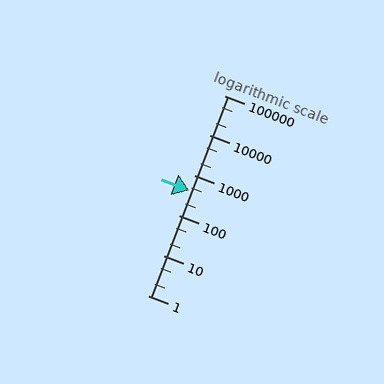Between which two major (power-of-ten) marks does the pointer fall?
The pointer is between 100 and 1000.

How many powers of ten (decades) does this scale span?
The scale spans 5 decades, from 1 to 100000.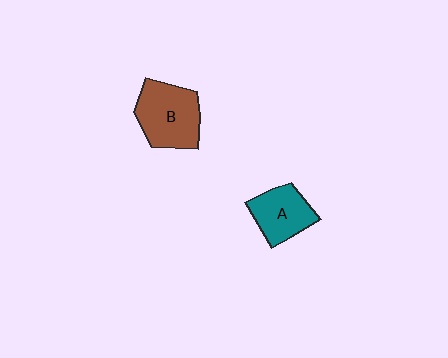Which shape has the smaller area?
Shape A (teal).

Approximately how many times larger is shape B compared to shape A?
Approximately 1.4 times.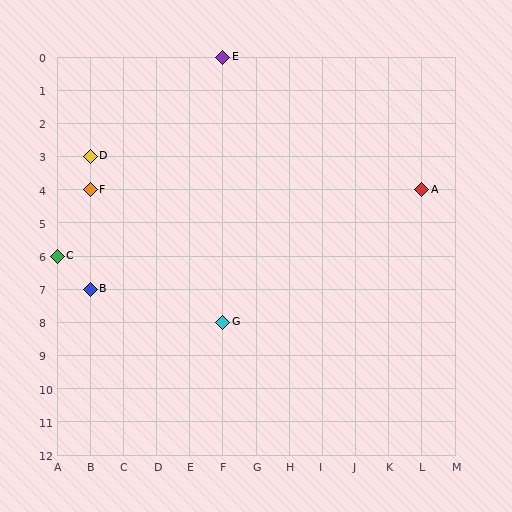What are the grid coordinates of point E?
Point E is at grid coordinates (F, 0).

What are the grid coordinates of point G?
Point G is at grid coordinates (F, 8).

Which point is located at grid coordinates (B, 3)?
Point D is at (B, 3).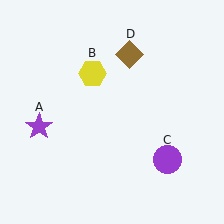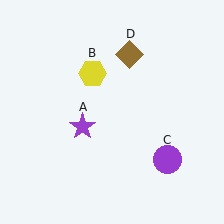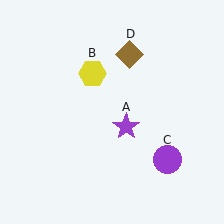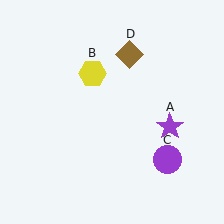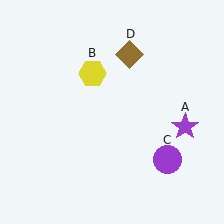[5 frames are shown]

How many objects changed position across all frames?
1 object changed position: purple star (object A).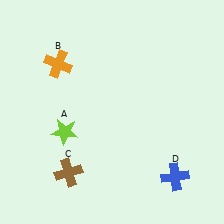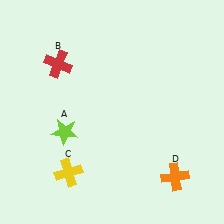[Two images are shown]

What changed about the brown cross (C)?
In Image 1, C is brown. In Image 2, it changed to yellow.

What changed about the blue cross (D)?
In Image 1, D is blue. In Image 2, it changed to orange.